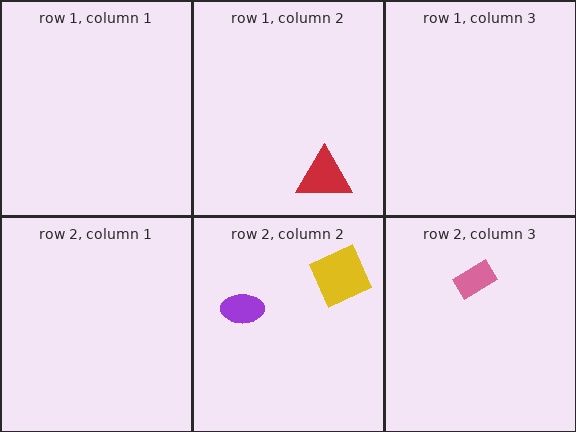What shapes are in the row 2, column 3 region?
The pink rectangle.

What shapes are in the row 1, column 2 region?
The red triangle.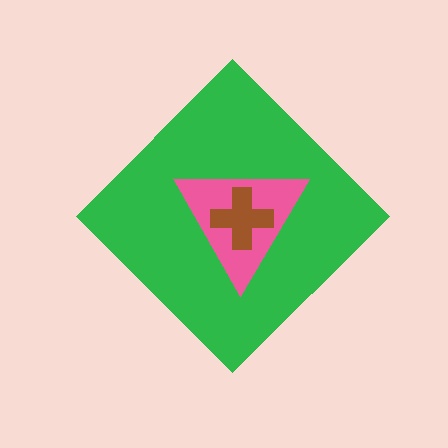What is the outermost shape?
The green diamond.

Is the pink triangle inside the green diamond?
Yes.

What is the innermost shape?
The brown cross.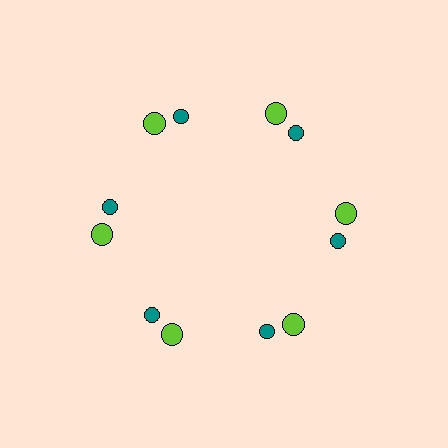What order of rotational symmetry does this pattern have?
This pattern has 6-fold rotational symmetry.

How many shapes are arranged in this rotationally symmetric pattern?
There are 12 shapes, arranged in 6 groups of 2.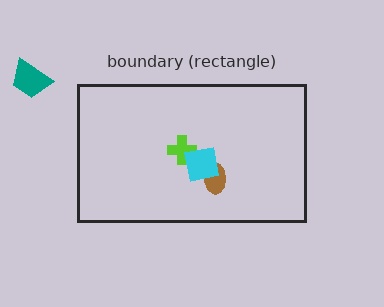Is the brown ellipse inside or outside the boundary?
Inside.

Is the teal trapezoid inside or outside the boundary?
Outside.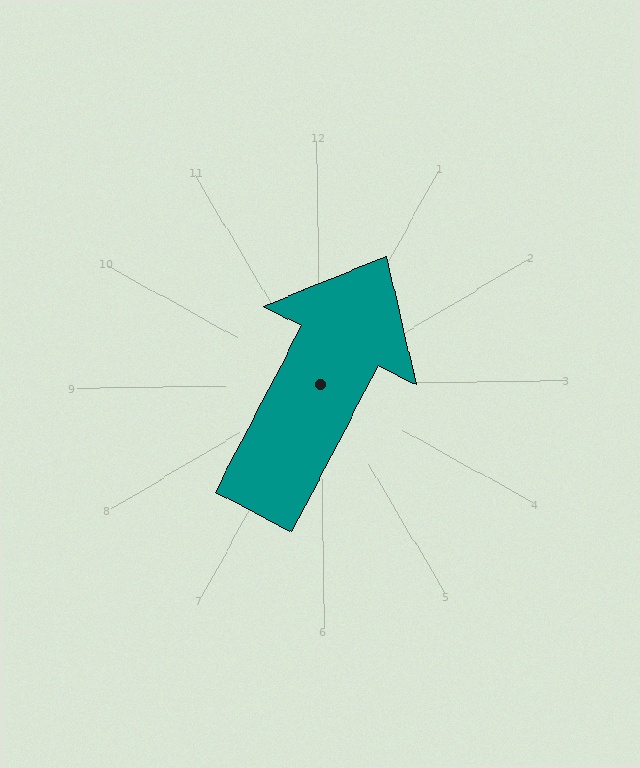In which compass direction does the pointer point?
Northeast.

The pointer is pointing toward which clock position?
Roughly 1 o'clock.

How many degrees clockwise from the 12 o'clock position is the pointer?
Approximately 28 degrees.